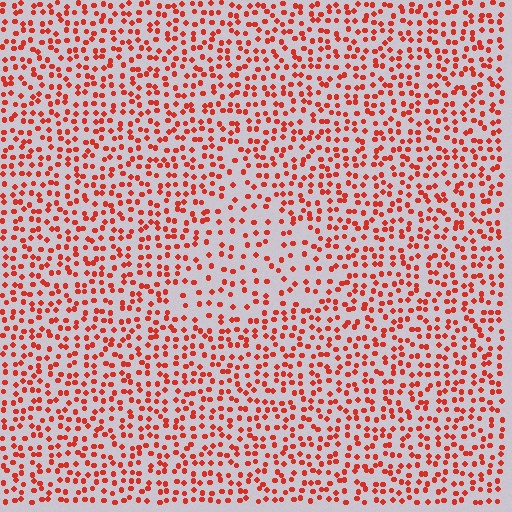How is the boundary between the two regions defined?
The boundary is defined by a change in element density (approximately 1.8x ratio). All elements are the same color, size, and shape.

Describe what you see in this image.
The image contains small red elements arranged at two different densities. A triangle-shaped region is visible where the elements are less densely packed than the surrounding area.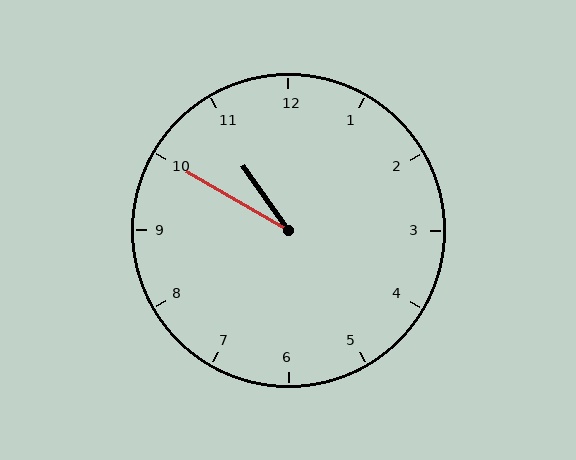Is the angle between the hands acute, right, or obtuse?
It is acute.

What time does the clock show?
10:50.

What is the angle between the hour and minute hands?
Approximately 25 degrees.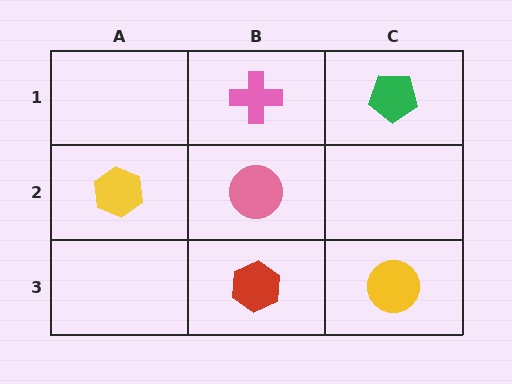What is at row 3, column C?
A yellow circle.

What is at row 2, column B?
A pink circle.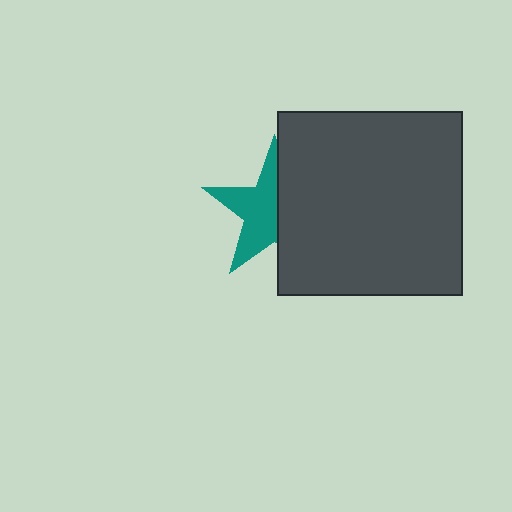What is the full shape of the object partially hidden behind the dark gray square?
The partially hidden object is a teal star.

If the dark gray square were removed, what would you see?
You would see the complete teal star.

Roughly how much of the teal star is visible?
About half of it is visible (roughly 55%).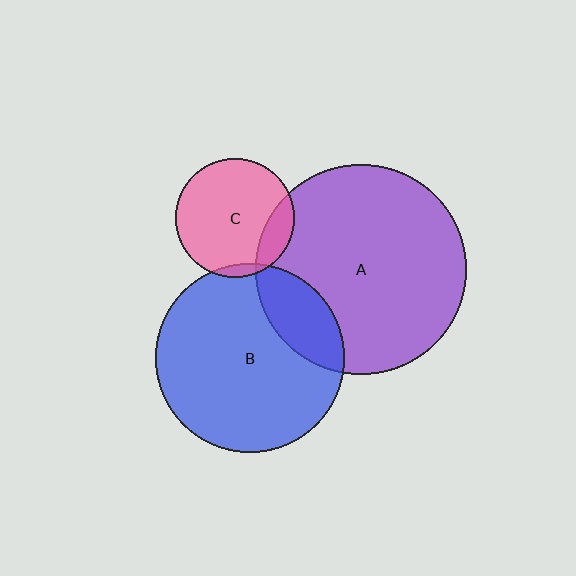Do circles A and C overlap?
Yes.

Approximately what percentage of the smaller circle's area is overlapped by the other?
Approximately 15%.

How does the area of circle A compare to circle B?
Approximately 1.2 times.